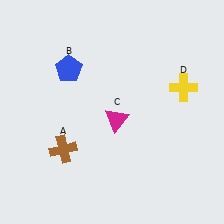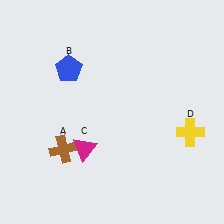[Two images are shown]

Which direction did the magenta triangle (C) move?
The magenta triangle (C) moved left.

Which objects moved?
The objects that moved are: the magenta triangle (C), the yellow cross (D).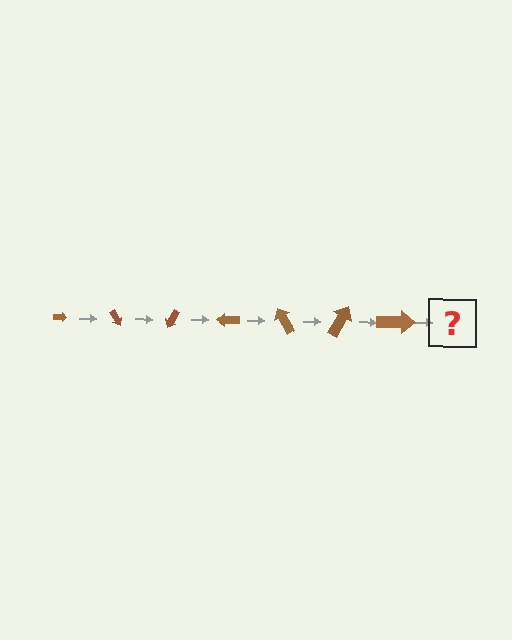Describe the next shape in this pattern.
It should be an arrow, larger than the previous one and rotated 420 degrees from the start.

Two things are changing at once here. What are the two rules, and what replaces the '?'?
The two rules are that the arrow grows larger each step and it rotates 60 degrees each step. The '?' should be an arrow, larger than the previous one and rotated 420 degrees from the start.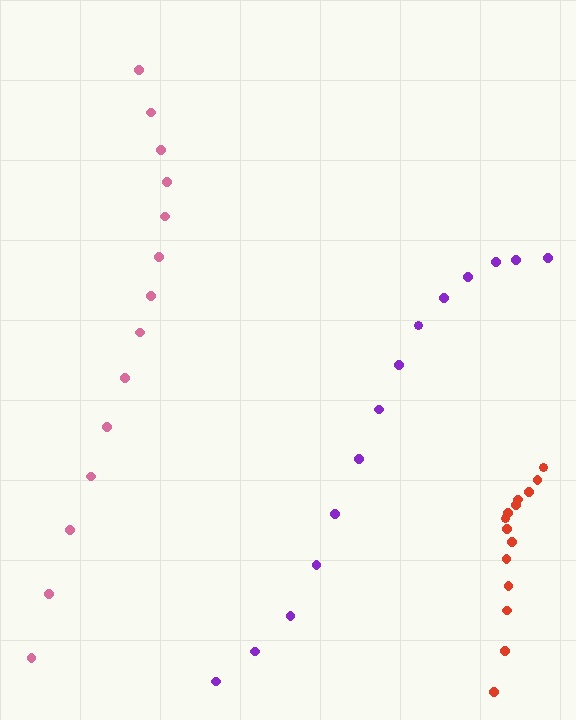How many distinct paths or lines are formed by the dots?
There are 3 distinct paths.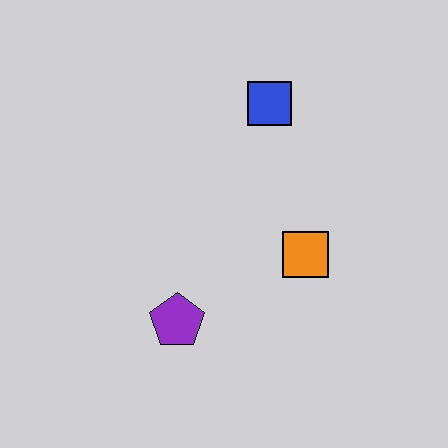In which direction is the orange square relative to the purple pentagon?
The orange square is to the right of the purple pentagon.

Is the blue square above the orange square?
Yes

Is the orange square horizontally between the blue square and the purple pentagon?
No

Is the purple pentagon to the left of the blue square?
Yes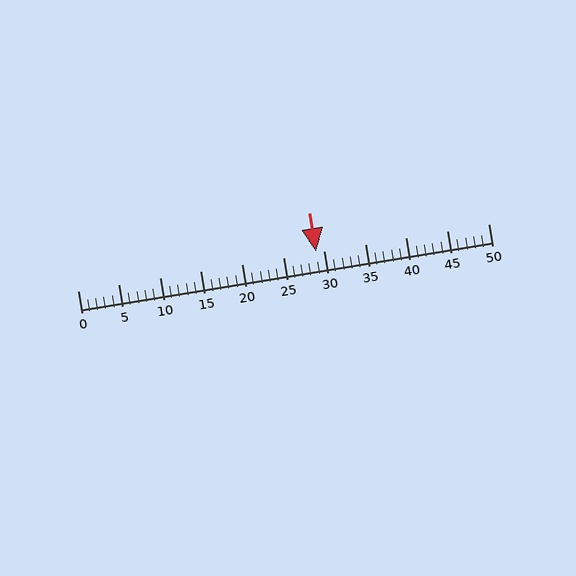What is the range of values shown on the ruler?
The ruler shows values from 0 to 50.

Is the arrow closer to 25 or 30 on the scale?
The arrow is closer to 30.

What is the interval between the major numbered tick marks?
The major tick marks are spaced 5 units apart.